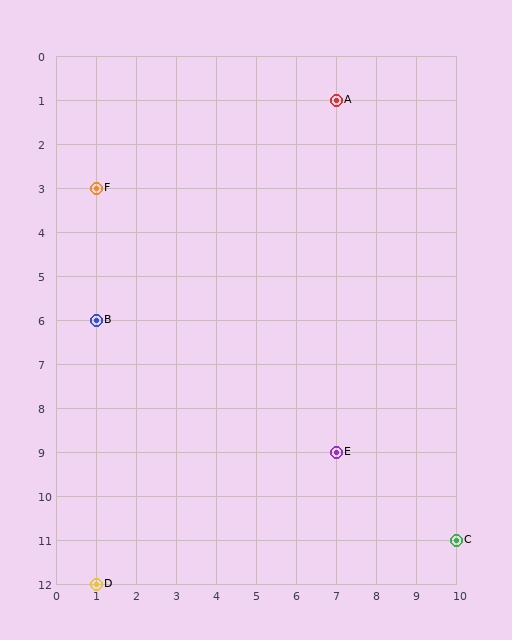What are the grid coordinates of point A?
Point A is at grid coordinates (7, 1).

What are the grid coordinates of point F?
Point F is at grid coordinates (1, 3).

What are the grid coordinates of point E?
Point E is at grid coordinates (7, 9).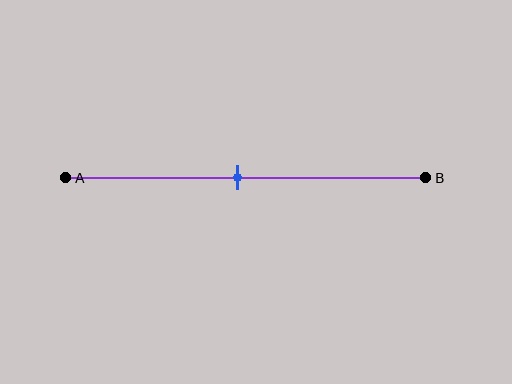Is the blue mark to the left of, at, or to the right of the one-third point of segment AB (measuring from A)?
The blue mark is to the right of the one-third point of segment AB.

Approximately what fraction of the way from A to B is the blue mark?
The blue mark is approximately 50% of the way from A to B.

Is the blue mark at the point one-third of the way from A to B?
No, the mark is at about 50% from A, not at the 33% one-third point.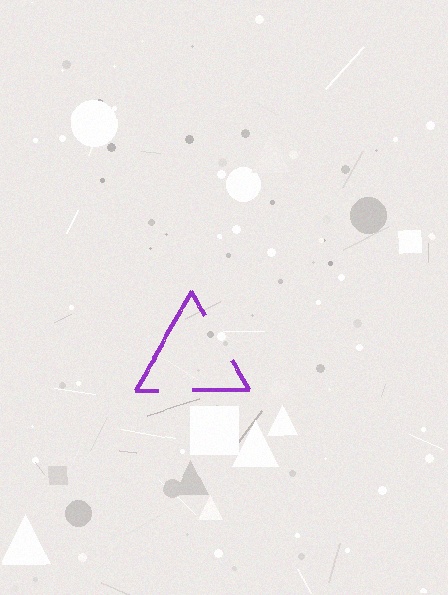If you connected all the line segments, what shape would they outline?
They would outline a triangle.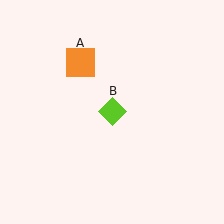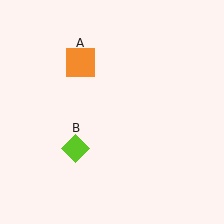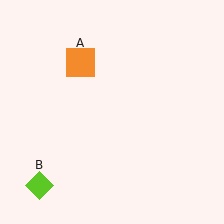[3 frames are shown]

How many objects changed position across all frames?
1 object changed position: lime diamond (object B).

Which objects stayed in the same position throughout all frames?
Orange square (object A) remained stationary.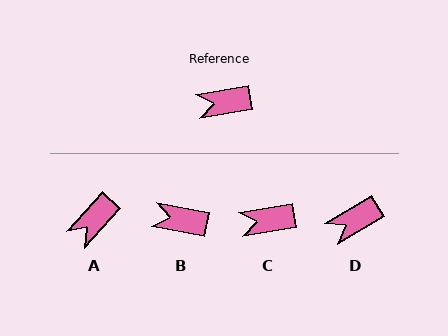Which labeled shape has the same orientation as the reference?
C.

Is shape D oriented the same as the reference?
No, it is off by about 22 degrees.